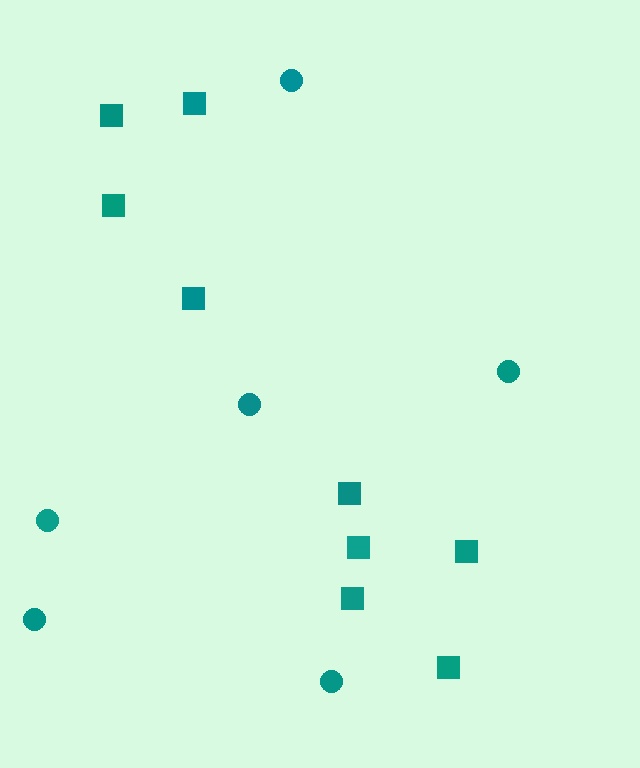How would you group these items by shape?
There are 2 groups: one group of circles (6) and one group of squares (9).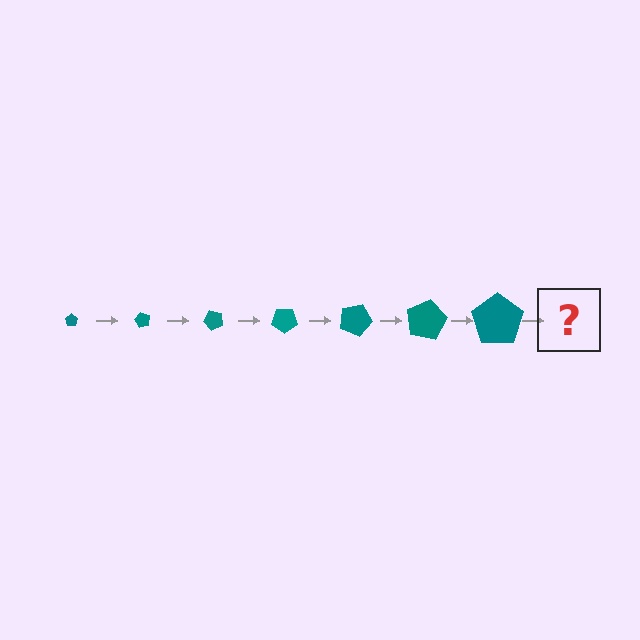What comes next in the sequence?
The next element should be a pentagon, larger than the previous one and rotated 420 degrees from the start.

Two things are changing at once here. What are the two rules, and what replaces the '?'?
The two rules are that the pentagon grows larger each step and it rotates 60 degrees each step. The '?' should be a pentagon, larger than the previous one and rotated 420 degrees from the start.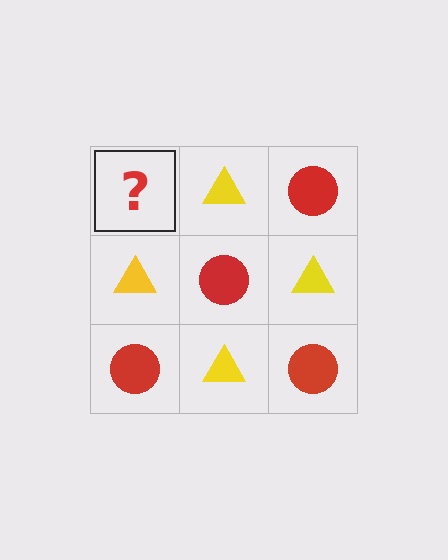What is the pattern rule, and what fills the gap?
The rule is that it alternates red circle and yellow triangle in a checkerboard pattern. The gap should be filled with a red circle.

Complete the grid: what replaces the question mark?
The question mark should be replaced with a red circle.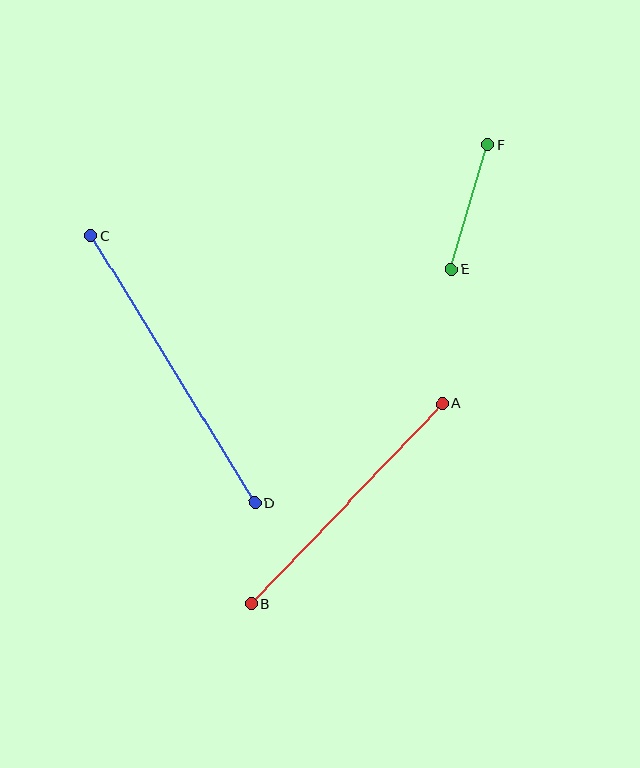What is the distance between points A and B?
The distance is approximately 277 pixels.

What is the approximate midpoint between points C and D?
The midpoint is at approximately (173, 369) pixels.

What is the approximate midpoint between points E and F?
The midpoint is at approximately (470, 207) pixels.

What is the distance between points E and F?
The distance is approximately 130 pixels.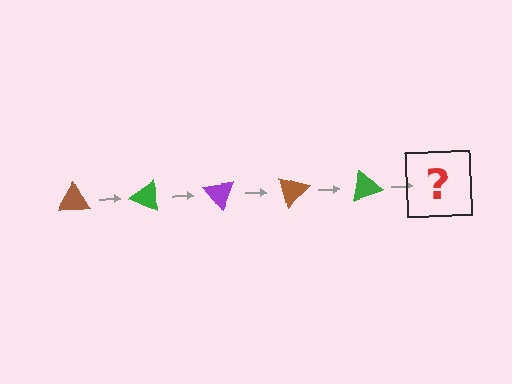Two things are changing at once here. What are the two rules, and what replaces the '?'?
The two rules are that it rotates 25 degrees each step and the color cycles through brown, green, and purple. The '?' should be a purple triangle, rotated 125 degrees from the start.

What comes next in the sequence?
The next element should be a purple triangle, rotated 125 degrees from the start.